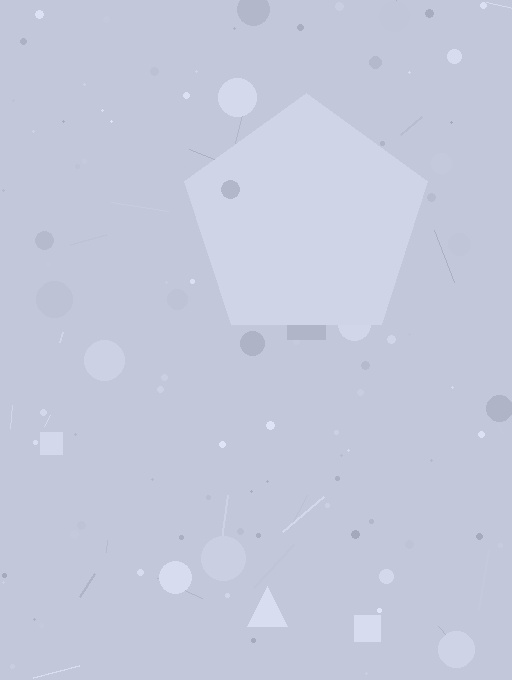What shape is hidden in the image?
A pentagon is hidden in the image.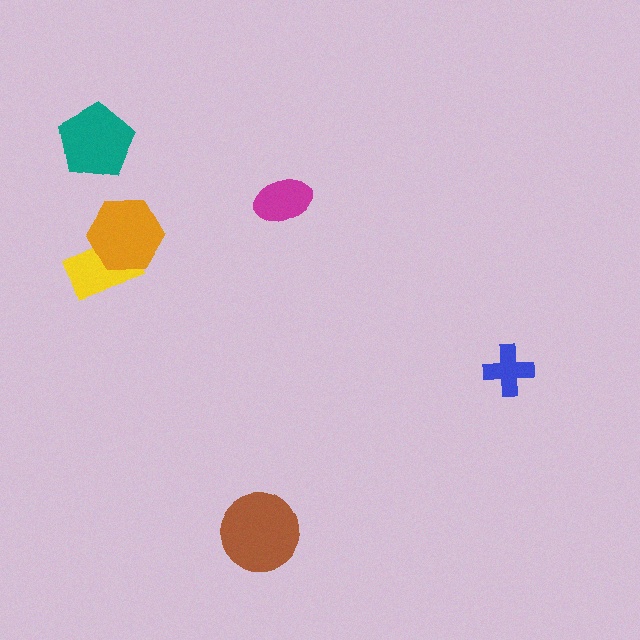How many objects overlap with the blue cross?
0 objects overlap with the blue cross.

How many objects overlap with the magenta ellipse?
0 objects overlap with the magenta ellipse.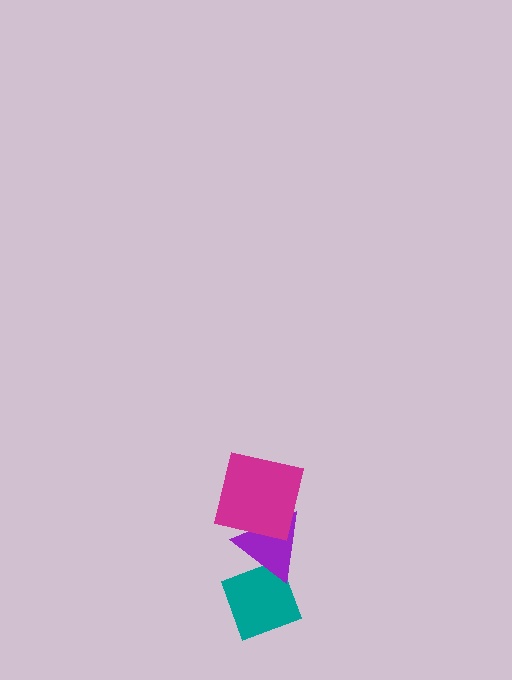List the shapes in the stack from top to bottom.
From top to bottom: the magenta square, the purple triangle, the teal diamond.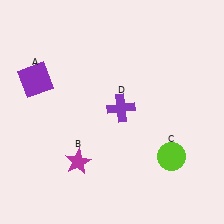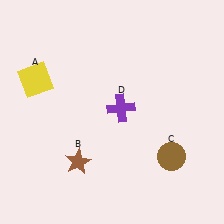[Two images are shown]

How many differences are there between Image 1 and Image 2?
There are 3 differences between the two images.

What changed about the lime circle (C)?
In Image 1, C is lime. In Image 2, it changed to brown.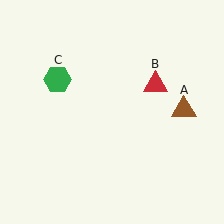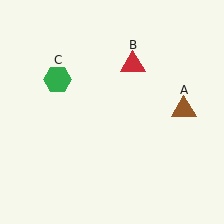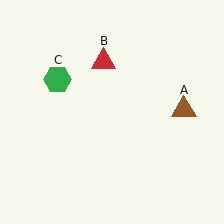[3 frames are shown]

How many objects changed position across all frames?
1 object changed position: red triangle (object B).